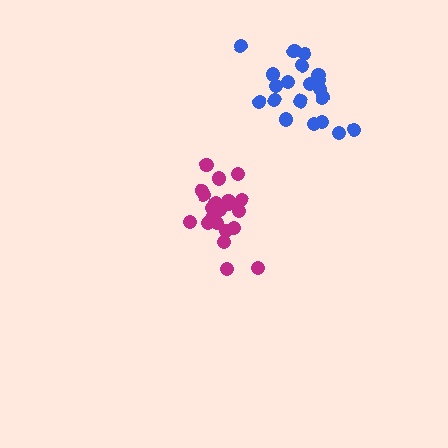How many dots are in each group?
Group 1: 20 dots, Group 2: 21 dots (41 total).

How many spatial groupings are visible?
There are 2 spatial groupings.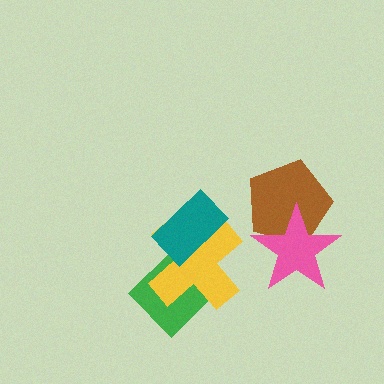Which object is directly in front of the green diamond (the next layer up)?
The yellow cross is directly in front of the green diamond.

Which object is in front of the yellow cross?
The teal rectangle is in front of the yellow cross.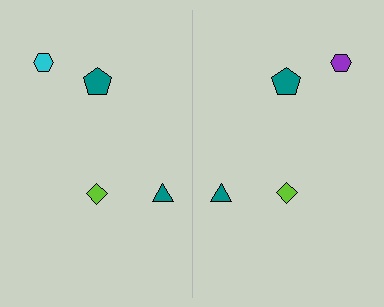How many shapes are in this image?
There are 8 shapes in this image.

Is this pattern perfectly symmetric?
No, the pattern is not perfectly symmetric. The purple hexagon on the right side breaks the symmetry — its mirror counterpart is cyan.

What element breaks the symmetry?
The purple hexagon on the right side breaks the symmetry — its mirror counterpart is cyan.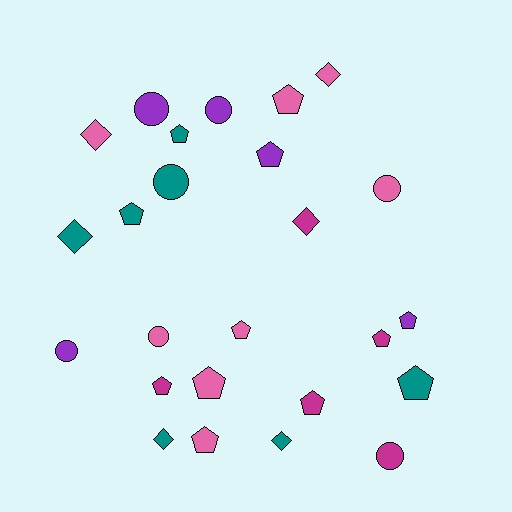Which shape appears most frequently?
Pentagon, with 12 objects.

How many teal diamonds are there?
There are 3 teal diamonds.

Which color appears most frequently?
Pink, with 8 objects.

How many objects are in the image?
There are 25 objects.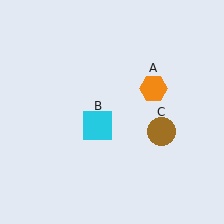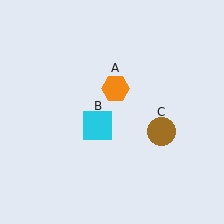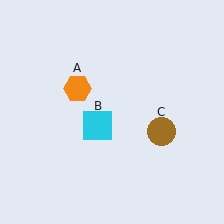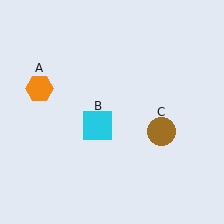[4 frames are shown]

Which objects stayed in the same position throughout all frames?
Cyan square (object B) and brown circle (object C) remained stationary.